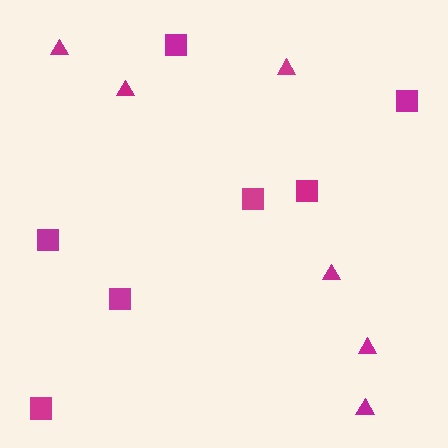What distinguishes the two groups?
There are 2 groups: one group of triangles (6) and one group of squares (7).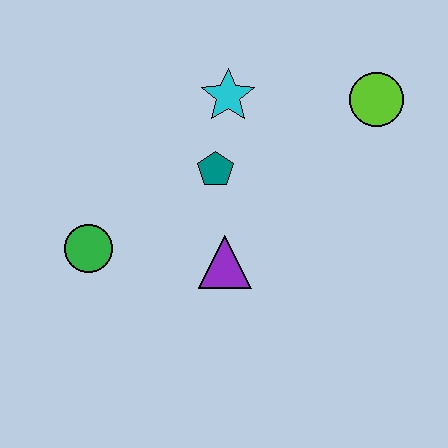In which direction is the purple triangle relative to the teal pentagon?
The purple triangle is below the teal pentagon.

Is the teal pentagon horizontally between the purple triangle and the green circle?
Yes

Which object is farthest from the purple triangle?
The lime circle is farthest from the purple triangle.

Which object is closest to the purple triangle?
The teal pentagon is closest to the purple triangle.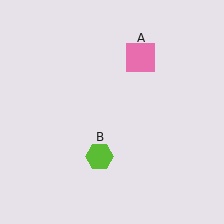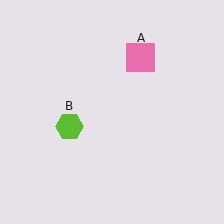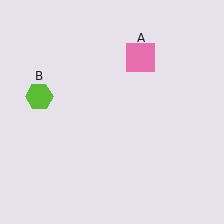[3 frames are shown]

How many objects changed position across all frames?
1 object changed position: lime hexagon (object B).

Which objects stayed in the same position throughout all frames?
Pink square (object A) remained stationary.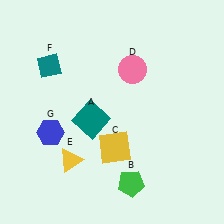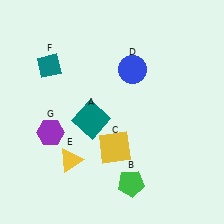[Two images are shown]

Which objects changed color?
D changed from pink to blue. G changed from blue to purple.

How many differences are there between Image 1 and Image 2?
There are 2 differences between the two images.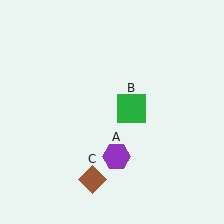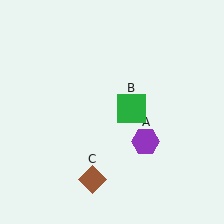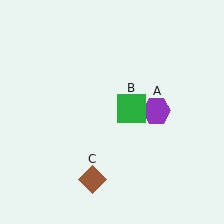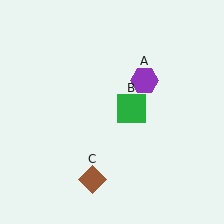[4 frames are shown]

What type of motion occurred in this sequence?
The purple hexagon (object A) rotated counterclockwise around the center of the scene.